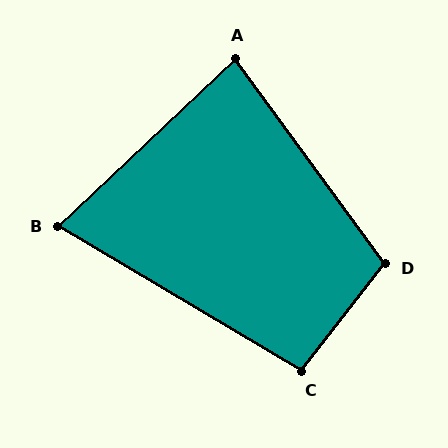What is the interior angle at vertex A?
Approximately 83 degrees (acute).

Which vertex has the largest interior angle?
D, at approximately 106 degrees.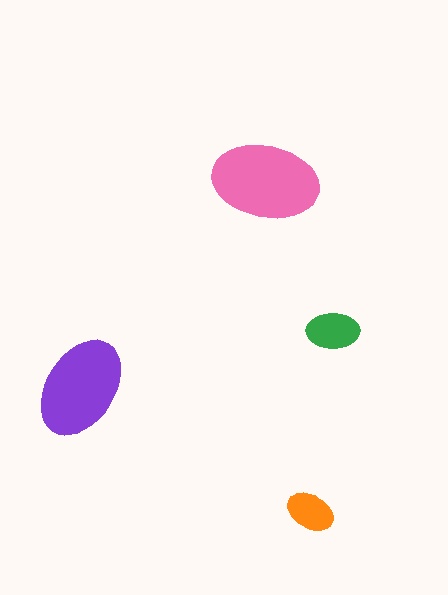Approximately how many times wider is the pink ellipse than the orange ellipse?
About 2 times wider.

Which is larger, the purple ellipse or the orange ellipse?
The purple one.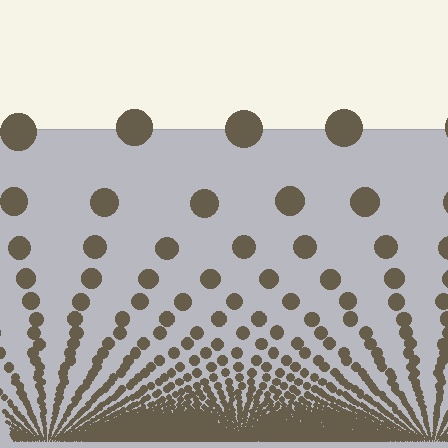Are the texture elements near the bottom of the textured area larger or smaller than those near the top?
Smaller. The gradient is inverted — elements near the bottom are smaller and denser.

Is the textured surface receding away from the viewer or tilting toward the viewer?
The surface appears to tilt toward the viewer. Texture elements get larger and sparser toward the top.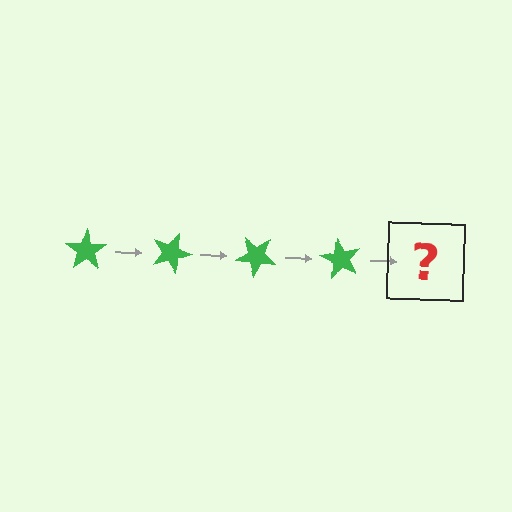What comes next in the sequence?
The next element should be a green star rotated 80 degrees.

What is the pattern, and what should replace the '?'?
The pattern is that the star rotates 20 degrees each step. The '?' should be a green star rotated 80 degrees.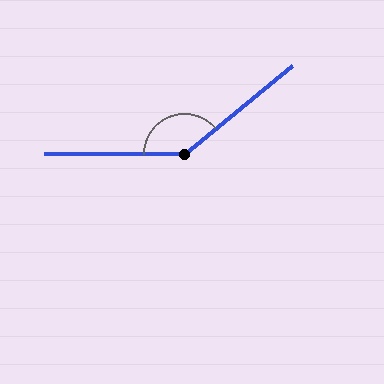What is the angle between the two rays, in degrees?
Approximately 141 degrees.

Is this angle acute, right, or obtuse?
It is obtuse.